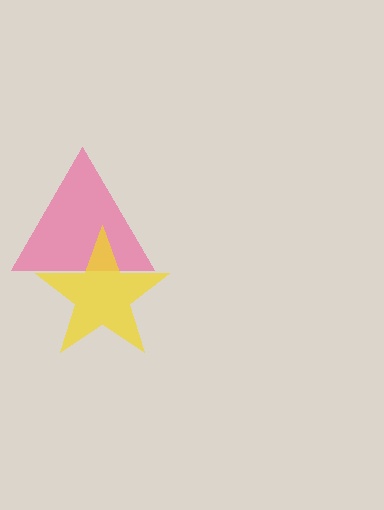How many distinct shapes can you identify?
There are 2 distinct shapes: a pink triangle, a yellow star.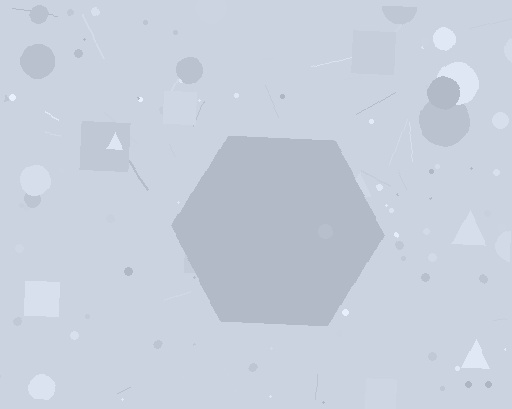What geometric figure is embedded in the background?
A hexagon is embedded in the background.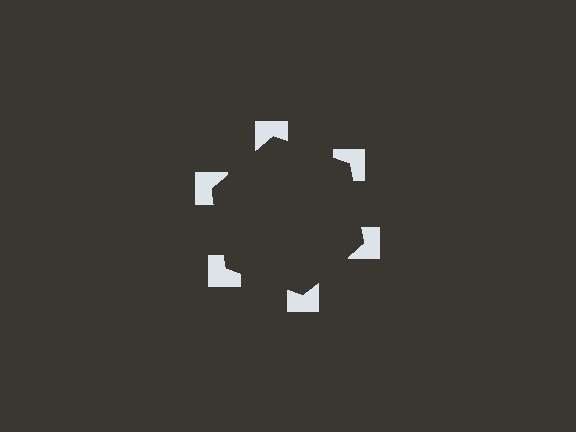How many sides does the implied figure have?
6 sides.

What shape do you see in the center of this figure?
An illusory hexagon — its edges are inferred from the aligned wedge cuts in the notched squares, not physically drawn.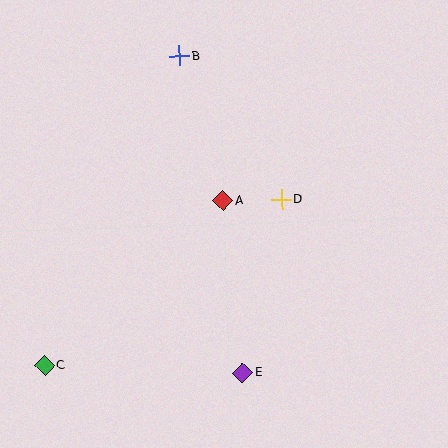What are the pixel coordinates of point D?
Point D is at (282, 199).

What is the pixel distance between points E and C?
The distance between E and C is 198 pixels.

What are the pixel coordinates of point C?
Point C is at (45, 365).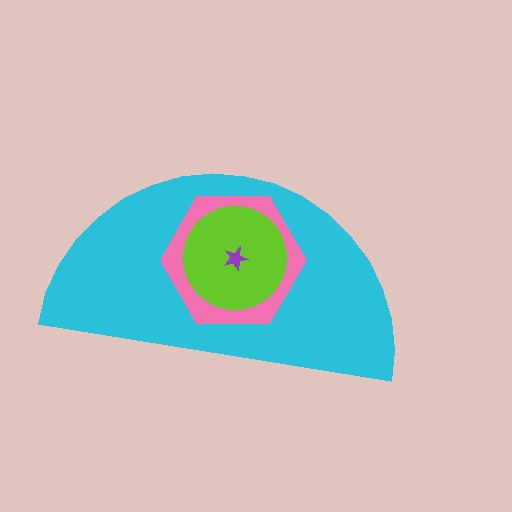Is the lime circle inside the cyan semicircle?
Yes.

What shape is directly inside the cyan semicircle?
The pink hexagon.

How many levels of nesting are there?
4.